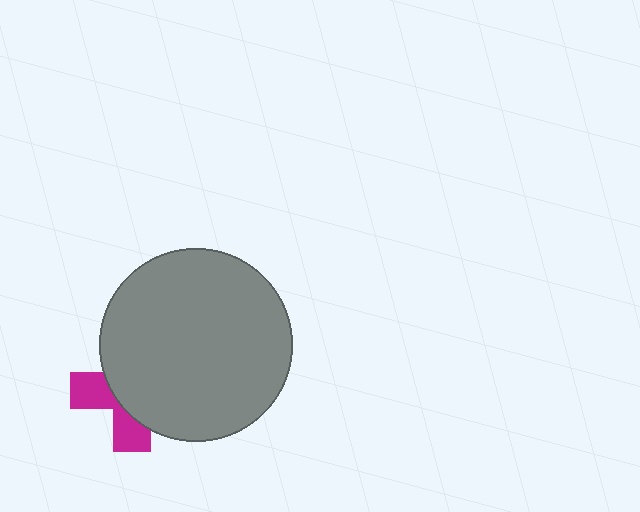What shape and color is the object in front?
The object in front is a gray circle.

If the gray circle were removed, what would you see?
You would see the complete magenta cross.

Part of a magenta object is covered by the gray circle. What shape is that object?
It is a cross.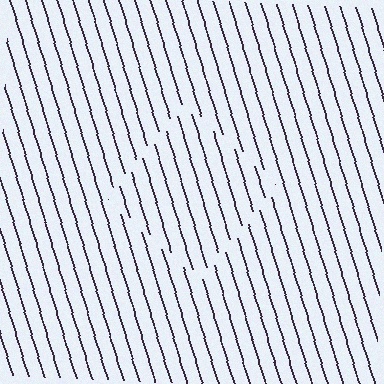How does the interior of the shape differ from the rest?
The interior of the shape contains the same grating, shifted by half a period — the contour is defined by the phase discontinuity where line-ends from the inner and outer gratings abut.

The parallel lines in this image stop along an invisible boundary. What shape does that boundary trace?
An illusory square. The interior of the shape contains the same grating, shifted by half a period — the contour is defined by the phase discontinuity where line-ends from the inner and outer gratings abut.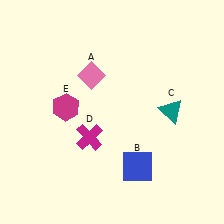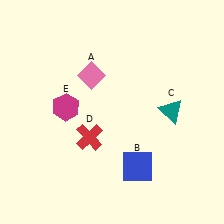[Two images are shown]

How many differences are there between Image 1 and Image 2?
There is 1 difference between the two images.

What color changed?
The cross (D) changed from magenta in Image 1 to red in Image 2.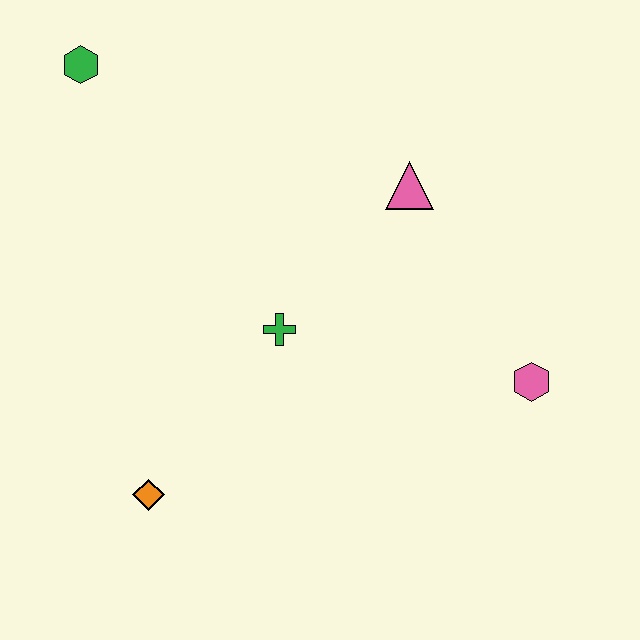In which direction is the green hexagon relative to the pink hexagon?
The green hexagon is to the left of the pink hexagon.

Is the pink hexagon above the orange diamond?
Yes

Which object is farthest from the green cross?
The green hexagon is farthest from the green cross.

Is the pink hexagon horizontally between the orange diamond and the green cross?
No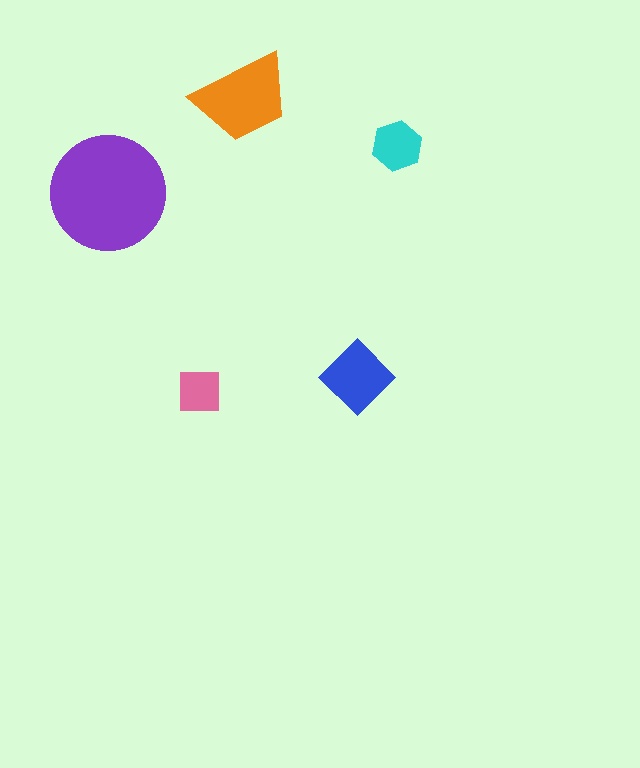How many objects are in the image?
There are 5 objects in the image.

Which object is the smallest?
The pink square.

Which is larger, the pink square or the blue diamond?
The blue diamond.